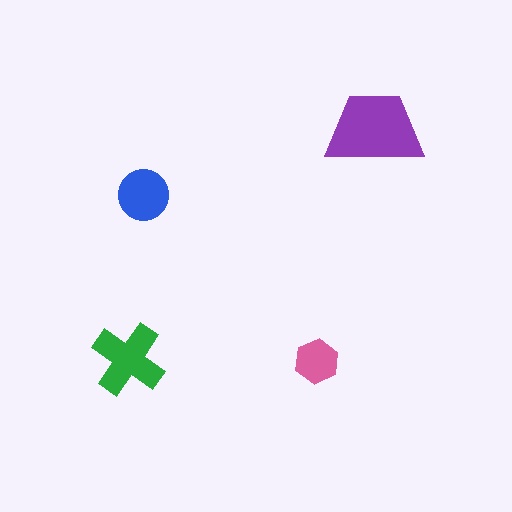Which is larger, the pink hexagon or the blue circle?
The blue circle.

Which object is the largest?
The purple trapezoid.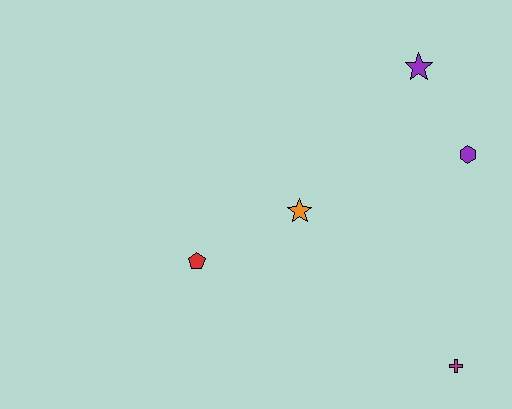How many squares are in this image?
There are no squares.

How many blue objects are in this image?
There are no blue objects.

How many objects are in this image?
There are 5 objects.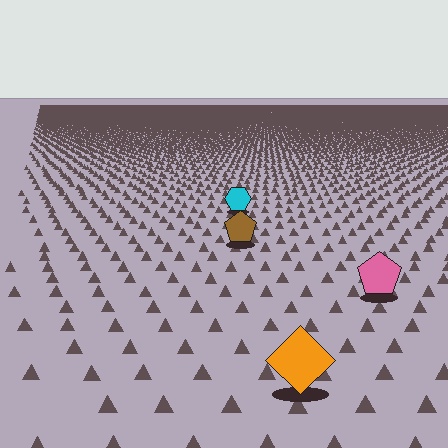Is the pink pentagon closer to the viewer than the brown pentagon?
Yes. The pink pentagon is closer — you can tell from the texture gradient: the ground texture is coarser near it.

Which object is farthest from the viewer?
The cyan hexagon is farthest from the viewer. It appears smaller and the ground texture around it is denser.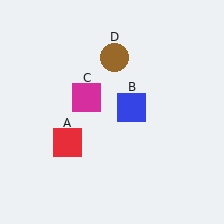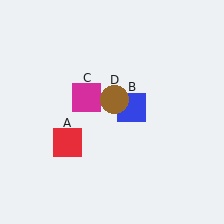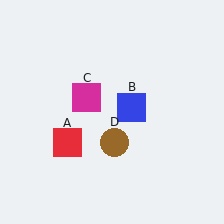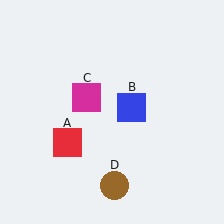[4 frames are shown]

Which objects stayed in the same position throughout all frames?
Red square (object A) and blue square (object B) and magenta square (object C) remained stationary.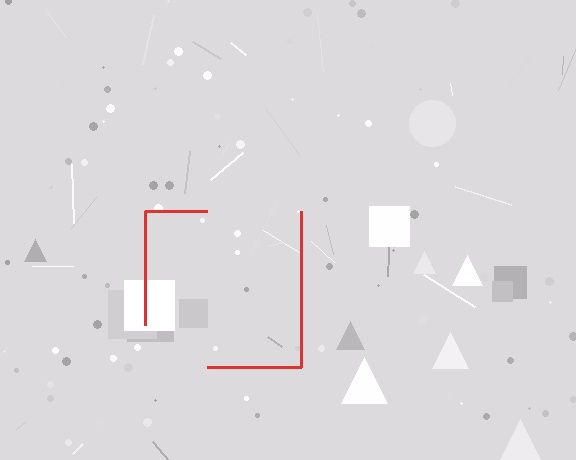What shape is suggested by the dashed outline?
The dashed outline suggests a square.